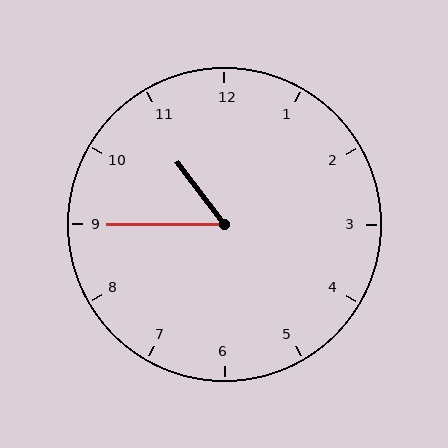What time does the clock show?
10:45.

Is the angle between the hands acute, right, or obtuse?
It is acute.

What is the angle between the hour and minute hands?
Approximately 52 degrees.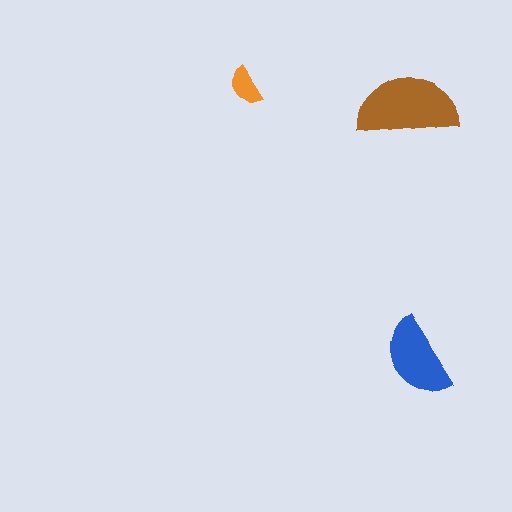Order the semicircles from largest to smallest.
the brown one, the blue one, the orange one.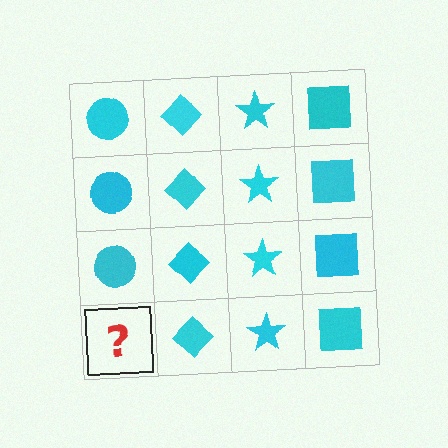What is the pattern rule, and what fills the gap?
The rule is that each column has a consistent shape. The gap should be filled with a cyan circle.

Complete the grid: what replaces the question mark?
The question mark should be replaced with a cyan circle.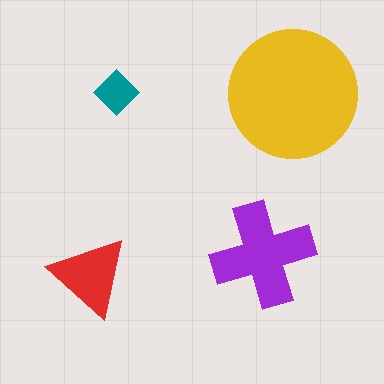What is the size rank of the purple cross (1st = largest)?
2nd.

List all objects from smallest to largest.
The teal diamond, the red triangle, the purple cross, the yellow circle.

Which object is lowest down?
The red triangle is bottommost.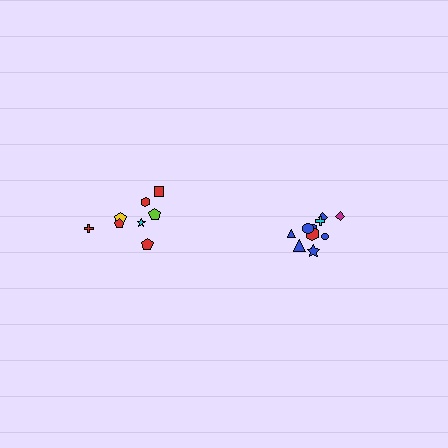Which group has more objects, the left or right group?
The right group.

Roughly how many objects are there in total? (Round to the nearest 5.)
Roughly 20 objects in total.